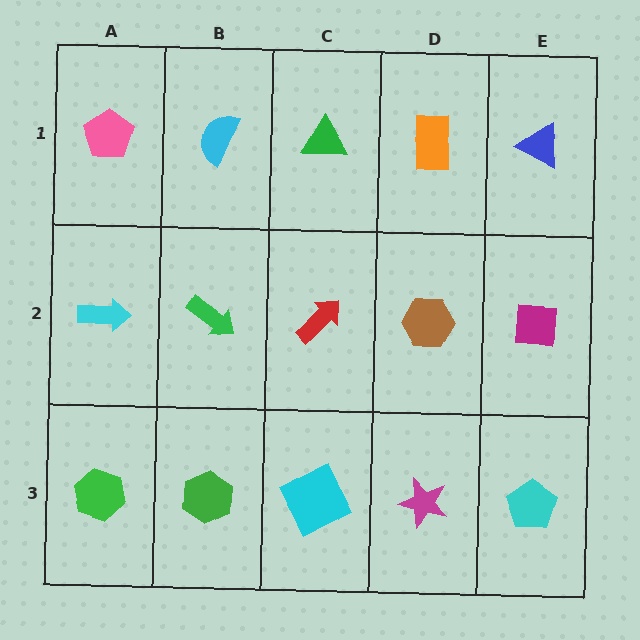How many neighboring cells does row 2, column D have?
4.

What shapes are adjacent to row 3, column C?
A red arrow (row 2, column C), a green hexagon (row 3, column B), a magenta star (row 3, column D).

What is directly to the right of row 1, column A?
A cyan semicircle.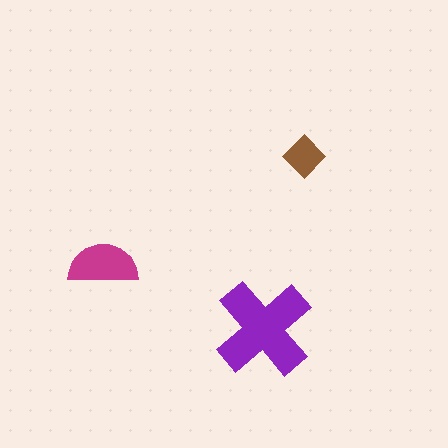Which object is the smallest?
The brown diamond.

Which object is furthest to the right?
The brown diamond is rightmost.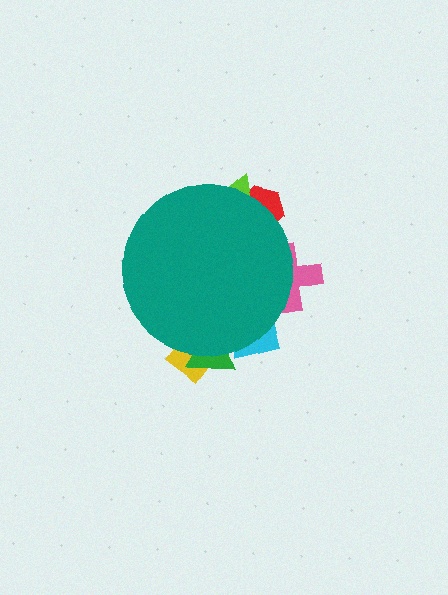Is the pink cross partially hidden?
Yes, the pink cross is partially hidden behind the teal circle.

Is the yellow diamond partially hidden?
Yes, the yellow diamond is partially hidden behind the teal circle.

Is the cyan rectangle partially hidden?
Yes, the cyan rectangle is partially hidden behind the teal circle.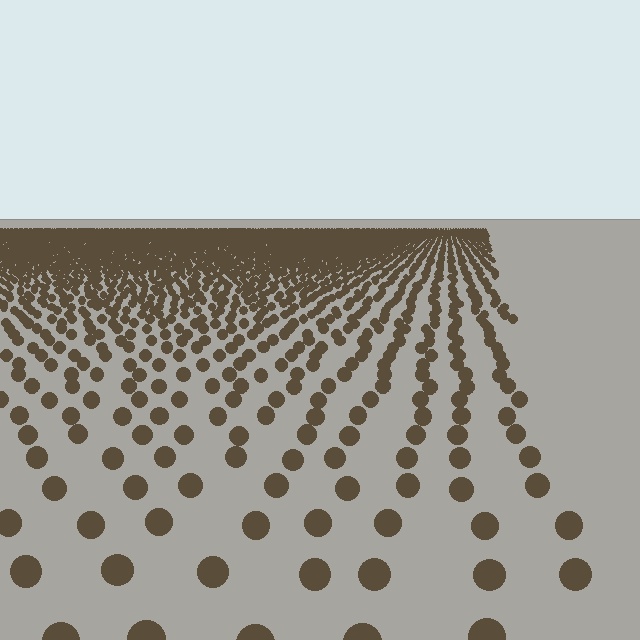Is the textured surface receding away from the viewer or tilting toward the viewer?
The surface is receding away from the viewer. Texture elements get smaller and denser toward the top.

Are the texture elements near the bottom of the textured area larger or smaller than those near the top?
Larger. Near the bottom, elements are closer to the viewer and appear at a bigger on-screen size.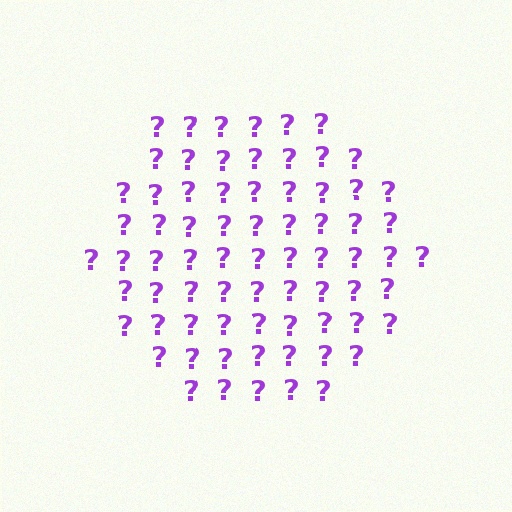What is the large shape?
The large shape is a hexagon.